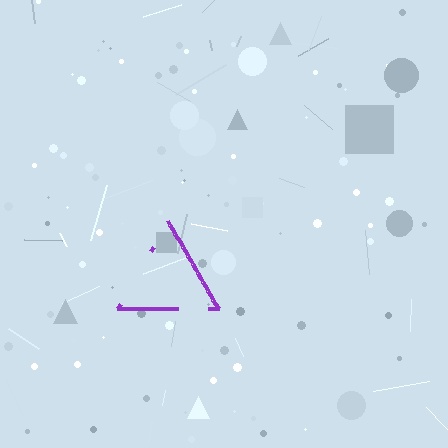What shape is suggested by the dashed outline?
The dashed outline suggests a triangle.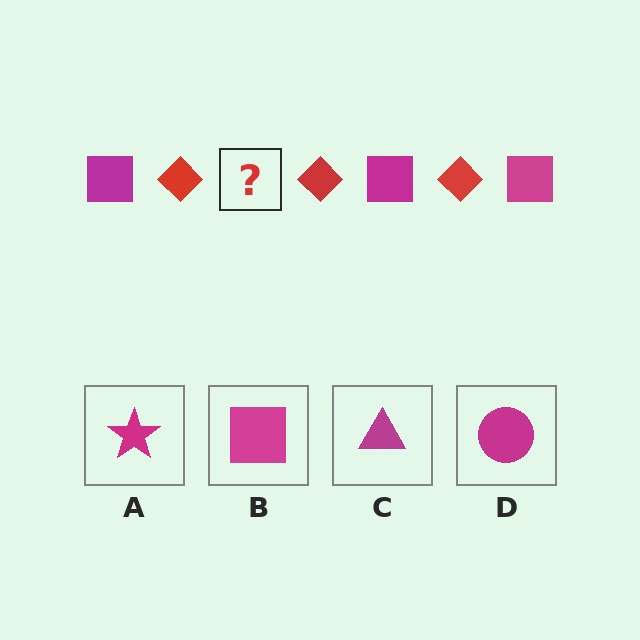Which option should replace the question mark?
Option B.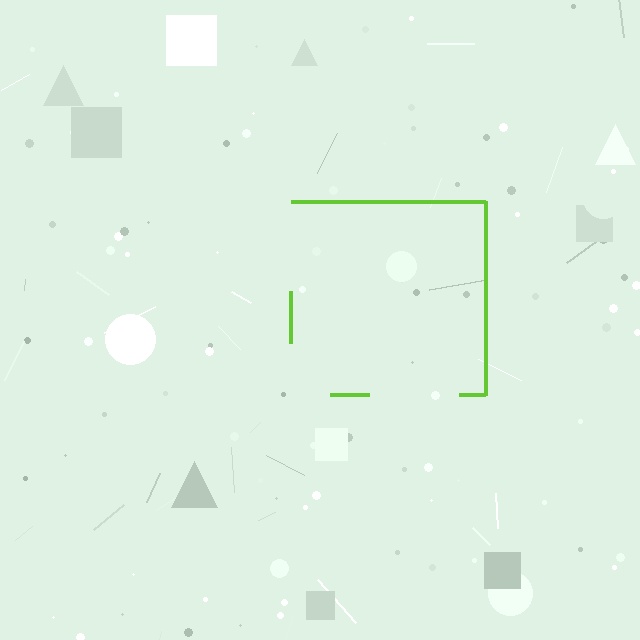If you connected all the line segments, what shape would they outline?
They would outline a square.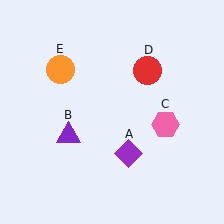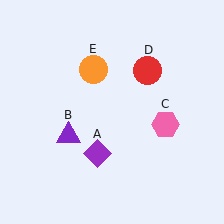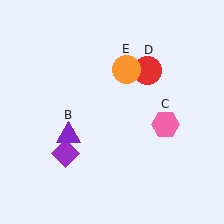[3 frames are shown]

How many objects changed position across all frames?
2 objects changed position: purple diamond (object A), orange circle (object E).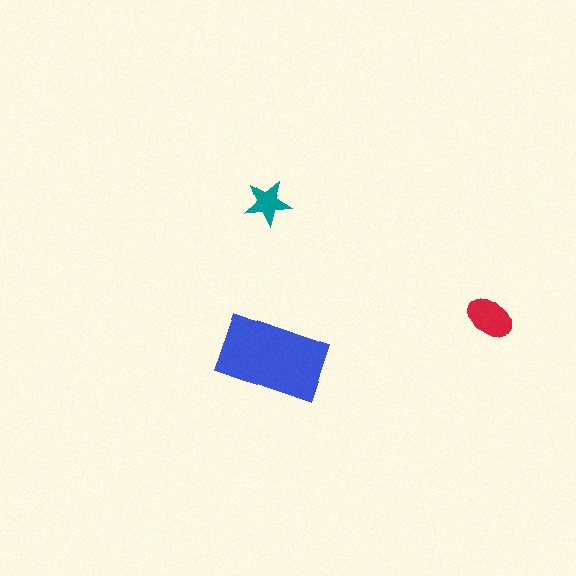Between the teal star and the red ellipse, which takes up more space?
The red ellipse.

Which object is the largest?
The blue rectangle.